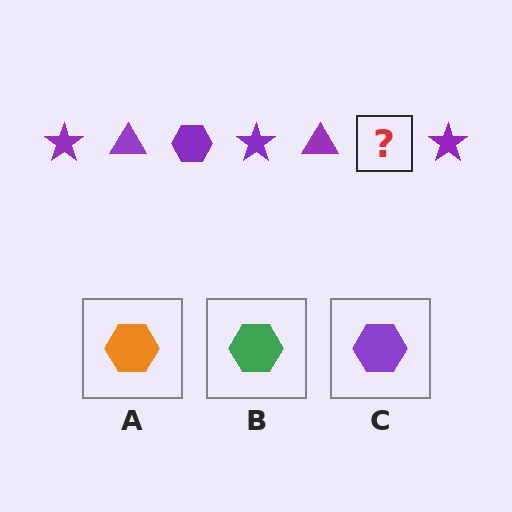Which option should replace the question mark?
Option C.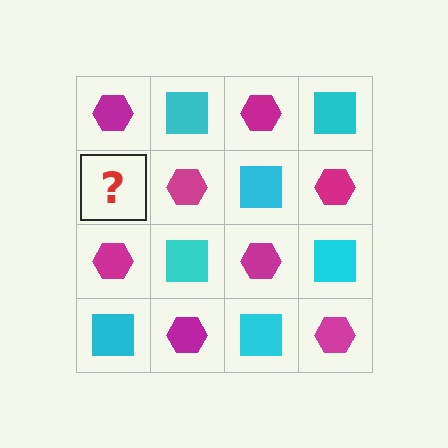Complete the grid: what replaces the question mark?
The question mark should be replaced with a cyan square.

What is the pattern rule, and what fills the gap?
The rule is that it alternates magenta hexagon and cyan square in a checkerboard pattern. The gap should be filled with a cyan square.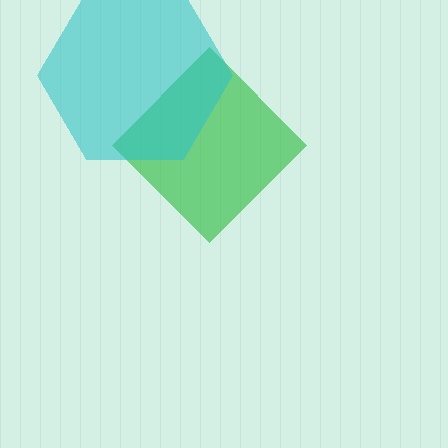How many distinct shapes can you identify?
There are 2 distinct shapes: a green diamond, a cyan hexagon.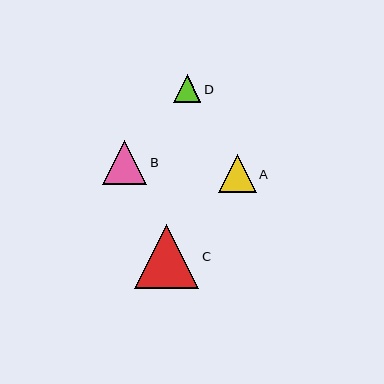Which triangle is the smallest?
Triangle D is the smallest with a size of approximately 28 pixels.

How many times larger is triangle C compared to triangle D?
Triangle C is approximately 2.3 times the size of triangle D.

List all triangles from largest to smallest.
From largest to smallest: C, B, A, D.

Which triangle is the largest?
Triangle C is the largest with a size of approximately 64 pixels.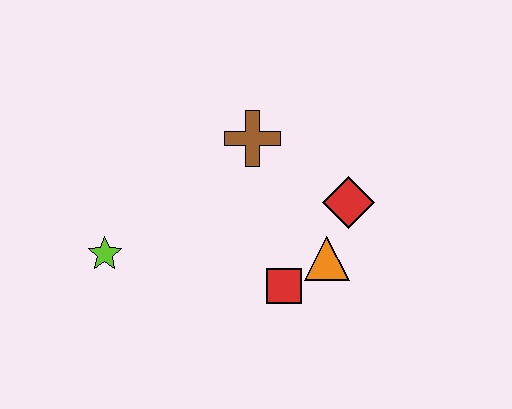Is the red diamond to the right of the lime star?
Yes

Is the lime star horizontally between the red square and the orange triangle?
No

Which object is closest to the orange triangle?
The red square is closest to the orange triangle.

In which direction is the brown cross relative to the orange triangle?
The brown cross is above the orange triangle.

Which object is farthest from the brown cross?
The lime star is farthest from the brown cross.